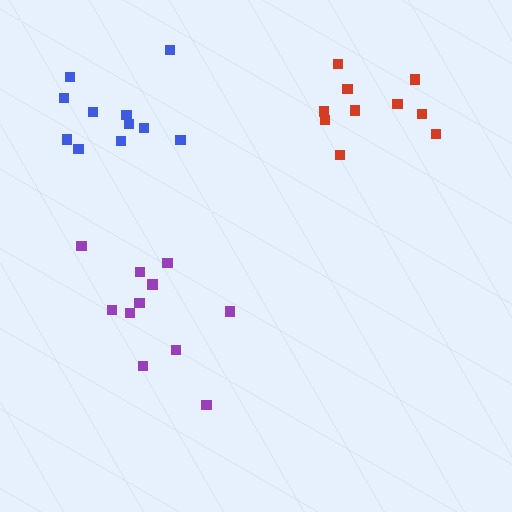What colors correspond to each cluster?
The clusters are colored: purple, red, blue.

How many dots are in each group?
Group 1: 11 dots, Group 2: 10 dots, Group 3: 11 dots (32 total).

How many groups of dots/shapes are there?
There are 3 groups.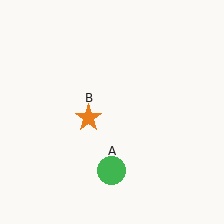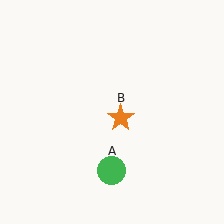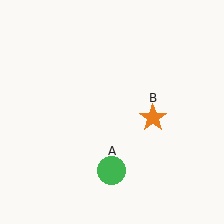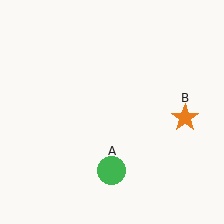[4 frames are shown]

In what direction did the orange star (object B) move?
The orange star (object B) moved right.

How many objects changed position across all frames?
1 object changed position: orange star (object B).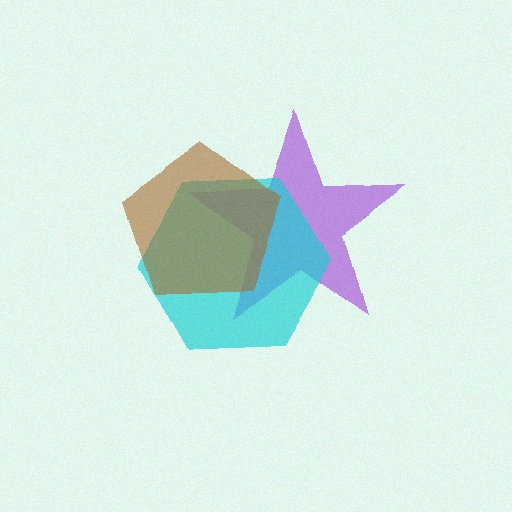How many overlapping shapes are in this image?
There are 3 overlapping shapes in the image.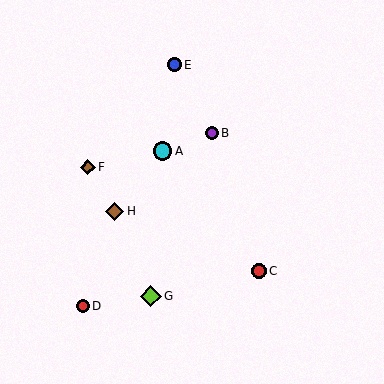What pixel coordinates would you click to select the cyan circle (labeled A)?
Click at (163, 151) to select the cyan circle A.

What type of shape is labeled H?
Shape H is a brown diamond.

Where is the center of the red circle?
The center of the red circle is at (83, 306).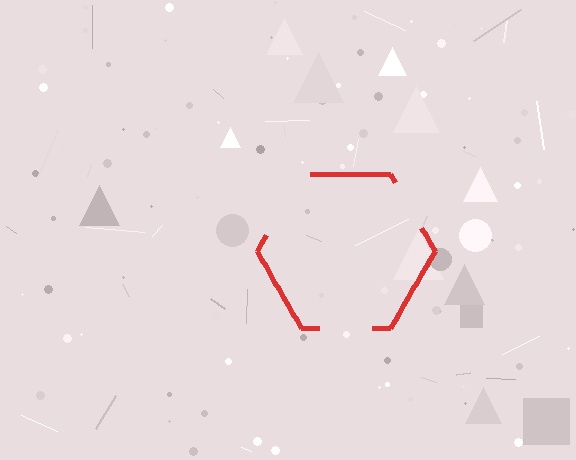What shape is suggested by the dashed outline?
The dashed outline suggests a hexagon.